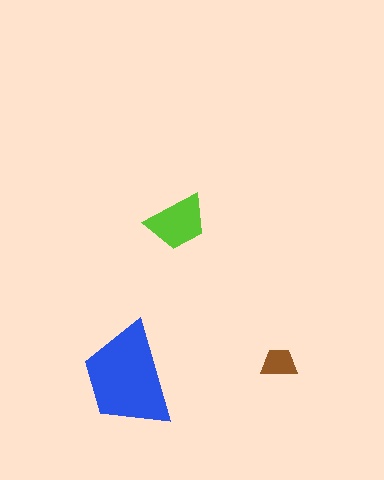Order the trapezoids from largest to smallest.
the blue one, the lime one, the brown one.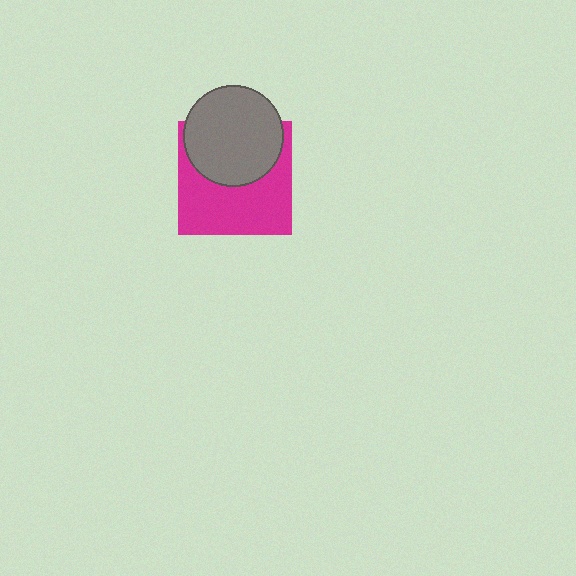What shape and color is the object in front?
The object in front is a gray circle.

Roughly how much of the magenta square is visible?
About half of it is visible (roughly 58%).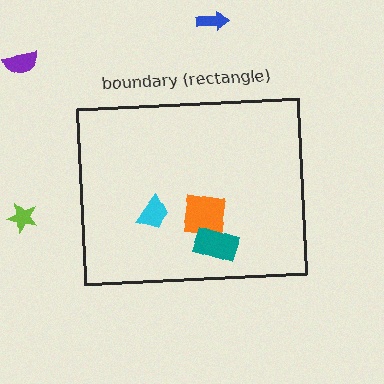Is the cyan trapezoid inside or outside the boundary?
Inside.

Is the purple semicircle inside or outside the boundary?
Outside.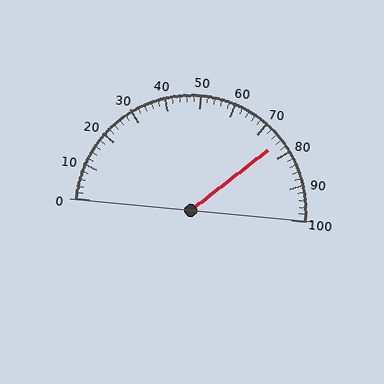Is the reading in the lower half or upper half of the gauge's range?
The reading is in the upper half of the range (0 to 100).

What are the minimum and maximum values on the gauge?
The gauge ranges from 0 to 100.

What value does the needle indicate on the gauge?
The needle indicates approximately 76.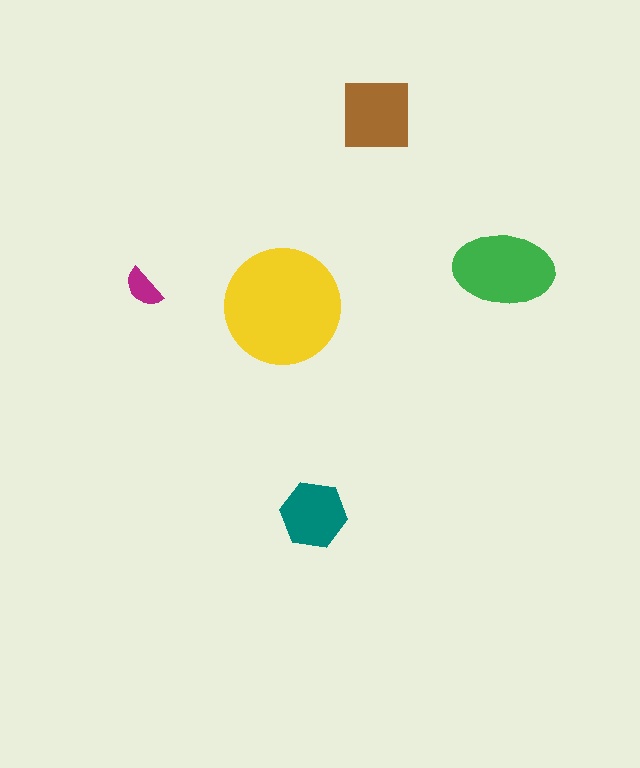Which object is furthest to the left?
The magenta semicircle is leftmost.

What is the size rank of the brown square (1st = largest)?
3rd.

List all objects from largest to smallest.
The yellow circle, the green ellipse, the brown square, the teal hexagon, the magenta semicircle.